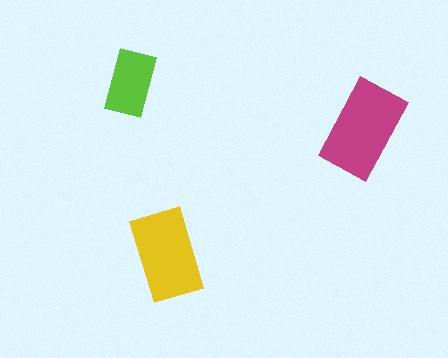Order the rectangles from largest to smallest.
the magenta one, the yellow one, the lime one.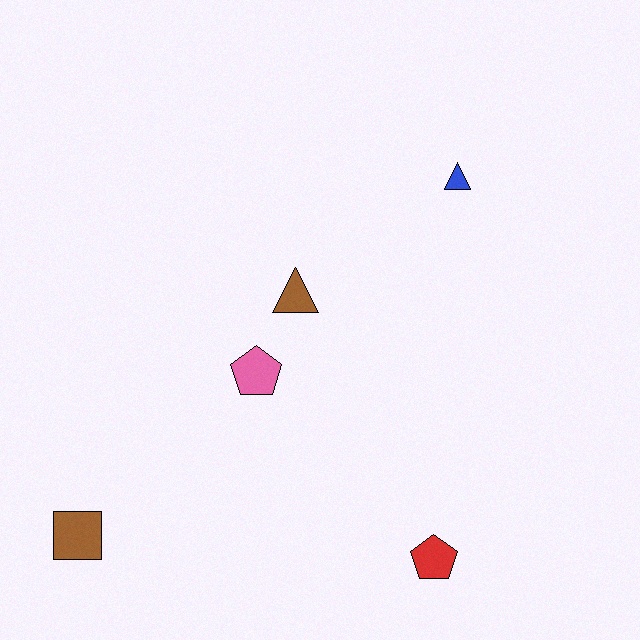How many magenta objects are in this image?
There are no magenta objects.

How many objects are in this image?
There are 5 objects.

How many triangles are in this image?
There are 2 triangles.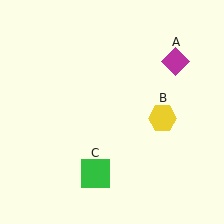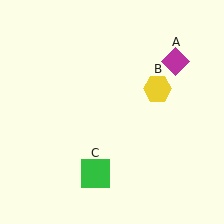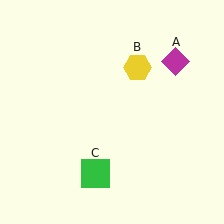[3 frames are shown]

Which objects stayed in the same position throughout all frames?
Magenta diamond (object A) and green square (object C) remained stationary.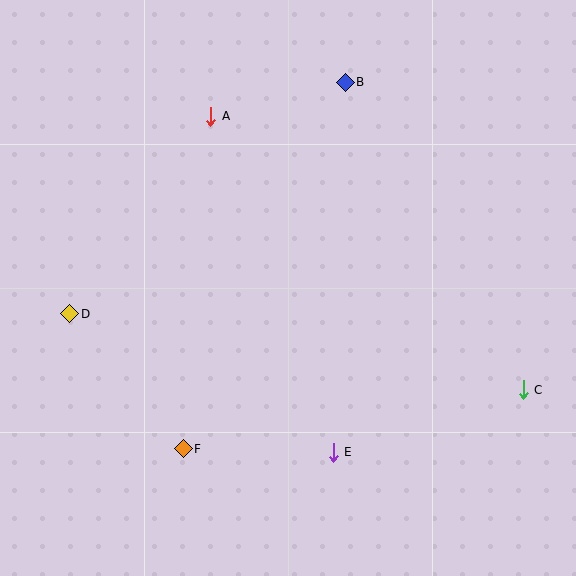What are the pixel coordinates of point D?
Point D is at (70, 314).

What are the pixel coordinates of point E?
Point E is at (333, 452).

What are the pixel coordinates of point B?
Point B is at (345, 82).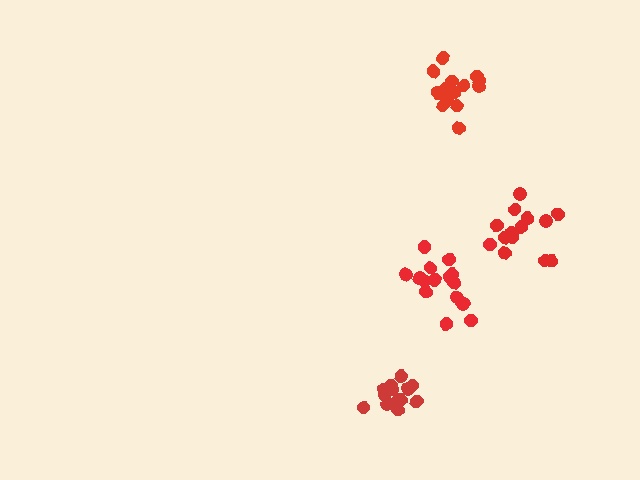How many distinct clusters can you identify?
There are 4 distinct clusters.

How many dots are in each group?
Group 1: 13 dots, Group 2: 13 dots, Group 3: 16 dots, Group 4: 14 dots (56 total).